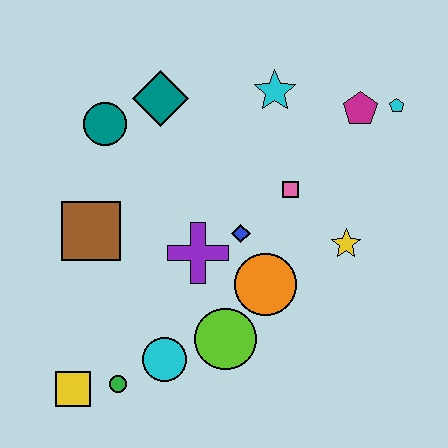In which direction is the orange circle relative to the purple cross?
The orange circle is to the right of the purple cross.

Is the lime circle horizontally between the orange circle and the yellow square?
Yes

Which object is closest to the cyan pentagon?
The magenta pentagon is closest to the cyan pentagon.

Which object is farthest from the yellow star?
The yellow square is farthest from the yellow star.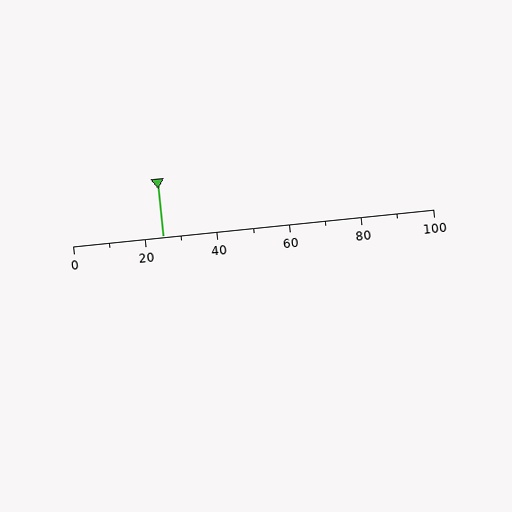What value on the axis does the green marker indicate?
The marker indicates approximately 25.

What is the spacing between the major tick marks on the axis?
The major ticks are spaced 20 apart.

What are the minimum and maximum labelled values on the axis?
The axis runs from 0 to 100.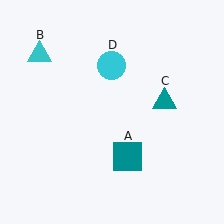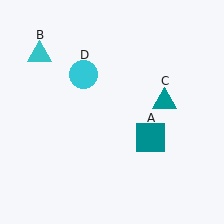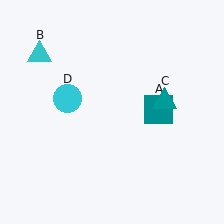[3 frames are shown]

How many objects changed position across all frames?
2 objects changed position: teal square (object A), cyan circle (object D).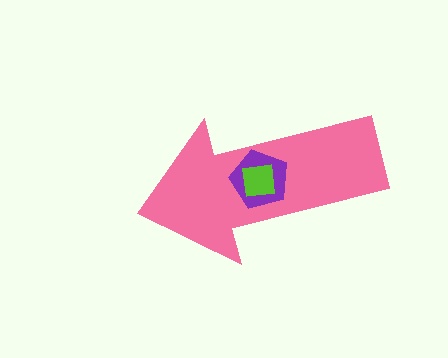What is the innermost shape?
The lime square.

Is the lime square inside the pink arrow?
Yes.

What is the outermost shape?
The pink arrow.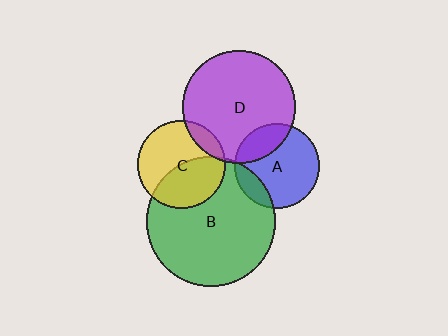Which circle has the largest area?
Circle B (green).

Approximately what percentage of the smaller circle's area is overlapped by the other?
Approximately 15%.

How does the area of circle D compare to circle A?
Approximately 1.8 times.